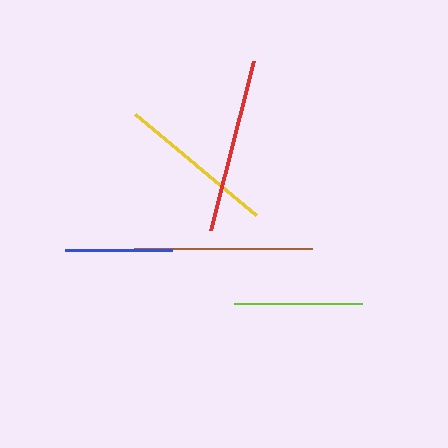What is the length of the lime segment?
The lime segment is approximately 128 pixels long.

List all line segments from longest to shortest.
From longest to shortest: brown, red, yellow, lime, blue.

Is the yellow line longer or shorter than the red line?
The red line is longer than the yellow line.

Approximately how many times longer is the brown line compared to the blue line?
The brown line is approximately 1.7 times the length of the blue line.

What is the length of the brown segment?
The brown segment is approximately 178 pixels long.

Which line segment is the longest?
The brown line is the longest at approximately 178 pixels.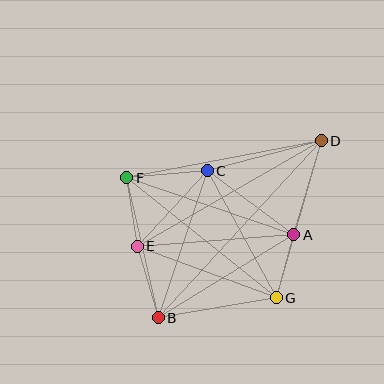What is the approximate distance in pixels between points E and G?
The distance between E and G is approximately 148 pixels.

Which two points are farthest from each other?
Points B and D are farthest from each other.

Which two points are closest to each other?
Points A and G are closest to each other.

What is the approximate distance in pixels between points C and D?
The distance between C and D is approximately 118 pixels.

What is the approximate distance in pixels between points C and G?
The distance between C and G is approximately 145 pixels.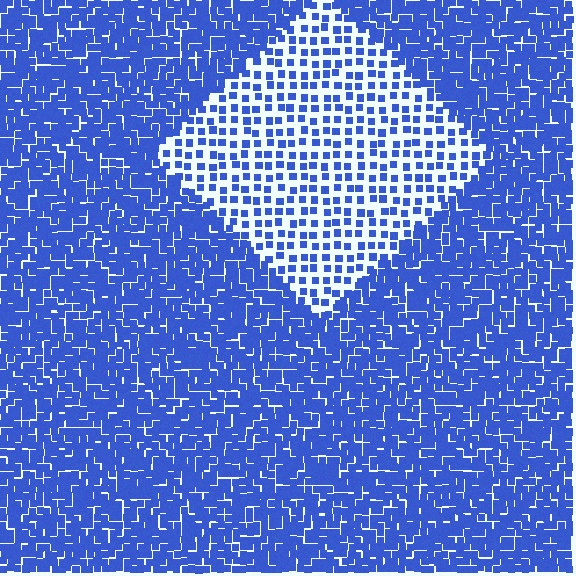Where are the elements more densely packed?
The elements are more densely packed outside the diamond boundary.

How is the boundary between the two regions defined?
The boundary is defined by a change in element density (approximately 2.5x ratio). All elements are the same color, size, and shape.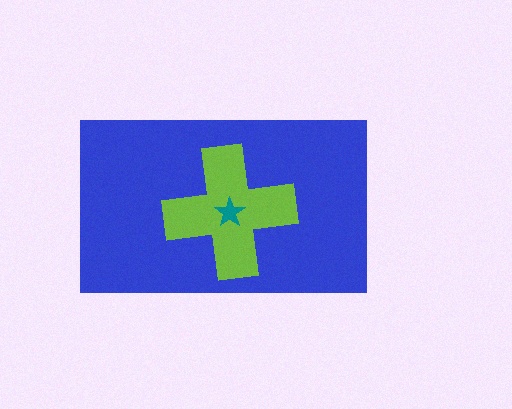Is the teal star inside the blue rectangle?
Yes.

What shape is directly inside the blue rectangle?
The lime cross.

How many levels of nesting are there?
3.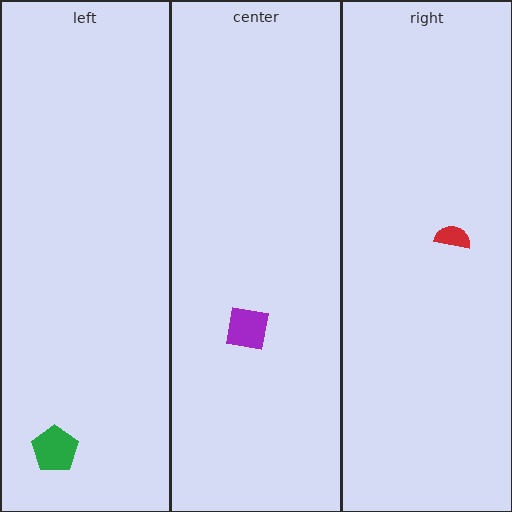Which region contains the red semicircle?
The right region.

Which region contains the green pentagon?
The left region.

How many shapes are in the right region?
1.